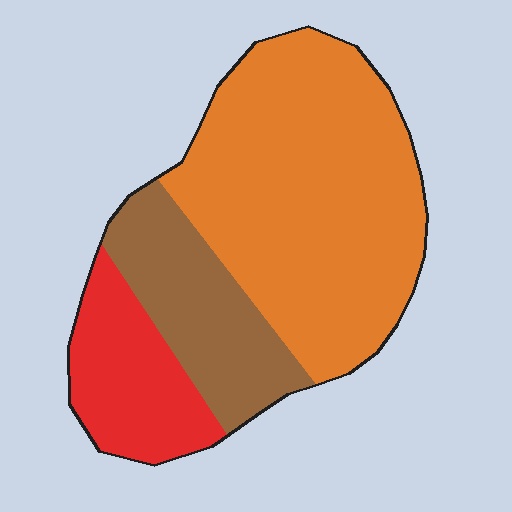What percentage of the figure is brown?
Brown takes up between a sixth and a third of the figure.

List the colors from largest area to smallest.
From largest to smallest: orange, brown, red.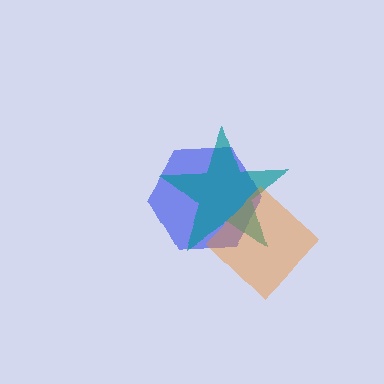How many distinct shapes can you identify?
There are 3 distinct shapes: a blue hexagon, a teal star, an orange diamond.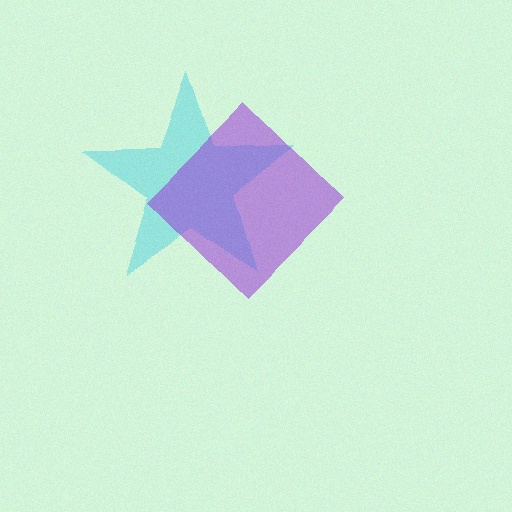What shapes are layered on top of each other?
The layered shapes are: a cyan star, a purple diamond.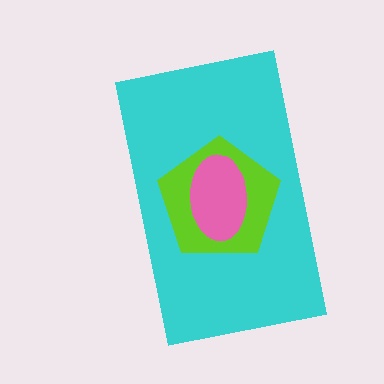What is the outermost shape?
The cyan rectangle.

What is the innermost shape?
The pink ellipse.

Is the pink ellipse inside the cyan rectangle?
Yes.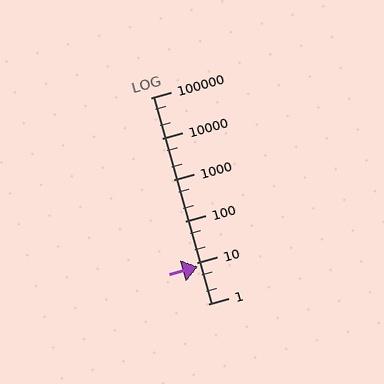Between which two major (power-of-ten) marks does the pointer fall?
The pointer is between 1 and 10.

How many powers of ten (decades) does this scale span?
The scale spans 5 decades, from 1 to 100000.